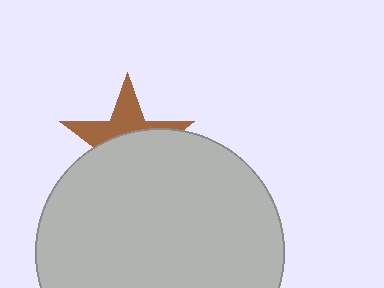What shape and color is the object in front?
The object in front is a light gray circle.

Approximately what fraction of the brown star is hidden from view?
Roughly 60% of the brown star is hidden behind the light gray circle.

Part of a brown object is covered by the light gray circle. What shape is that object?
It is a star.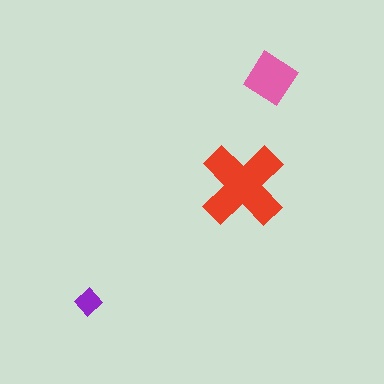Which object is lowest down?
The purple diamond is bottommost.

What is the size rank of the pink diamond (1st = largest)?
2nd.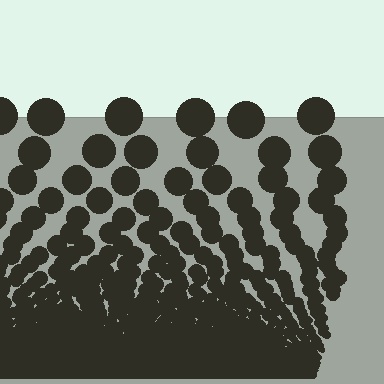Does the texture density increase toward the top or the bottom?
Density increases toward the bottom.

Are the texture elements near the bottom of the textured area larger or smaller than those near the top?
Smaller. The gradient is inverted — elements near the bottom are smaller and denser.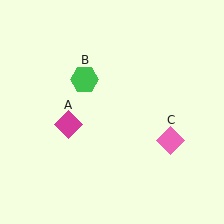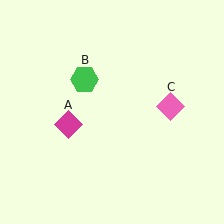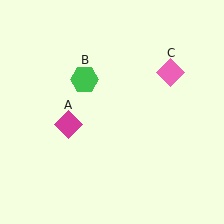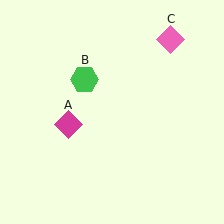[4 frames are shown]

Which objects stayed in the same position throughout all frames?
Magenta diamond (object A) and green hexagon (object B) remained stationary.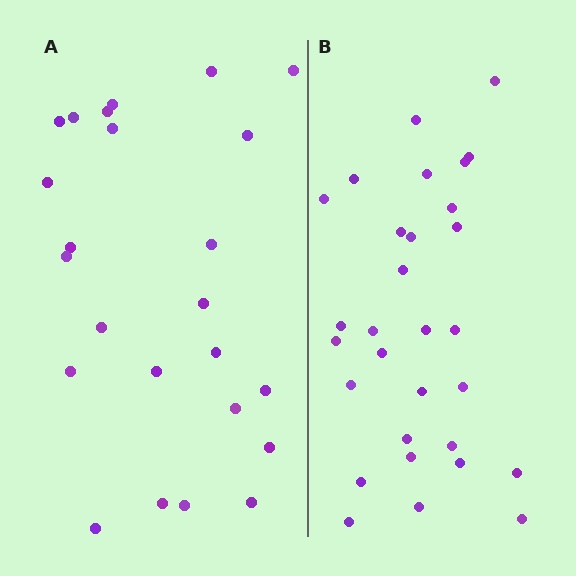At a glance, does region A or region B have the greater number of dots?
Region B (the right region) has more dots.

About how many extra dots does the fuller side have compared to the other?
Region B has about 6 more dots than region A.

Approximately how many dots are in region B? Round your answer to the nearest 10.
About 30 dots.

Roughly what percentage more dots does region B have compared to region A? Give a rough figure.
About 25% more.